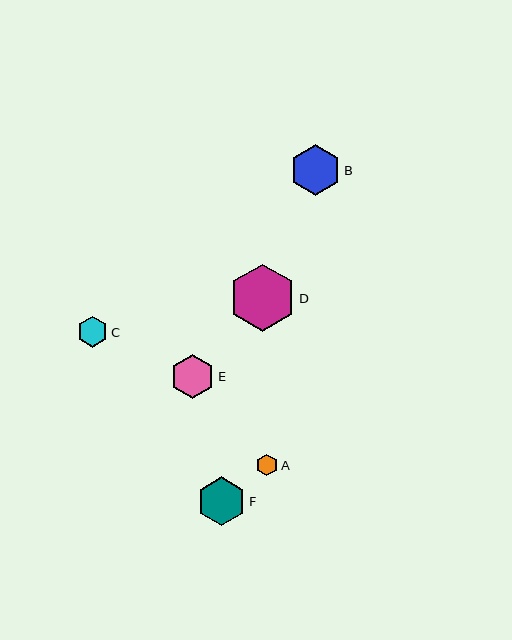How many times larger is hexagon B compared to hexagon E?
Hexagon B is approximately 1.2 times the size of hexagon E.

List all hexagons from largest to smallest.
From largest to smallest: D, B, F, E, C, A.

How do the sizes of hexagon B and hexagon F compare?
Hexagon B and hexagon F are approximately the same size.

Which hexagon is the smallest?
Hexagon A is the smallest with a size of approximately 22 pixels.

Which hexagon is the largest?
Hexagon D is the largest with a size of approximately 67 pixels.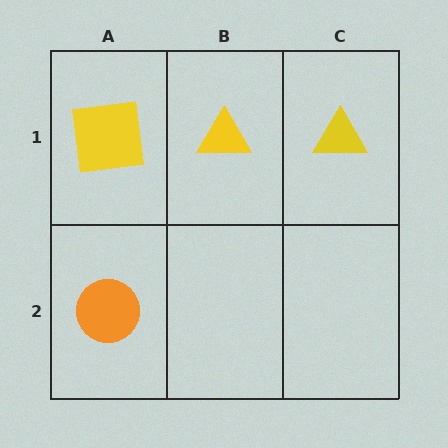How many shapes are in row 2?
1 shape.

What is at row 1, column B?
A yellow triangle.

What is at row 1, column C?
A yellow triangle.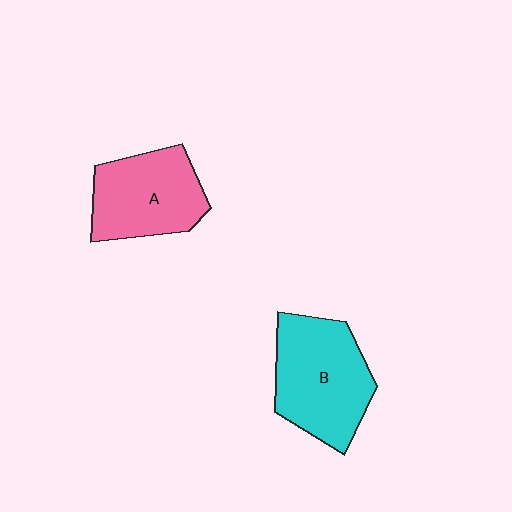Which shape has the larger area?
Shape B (cyan).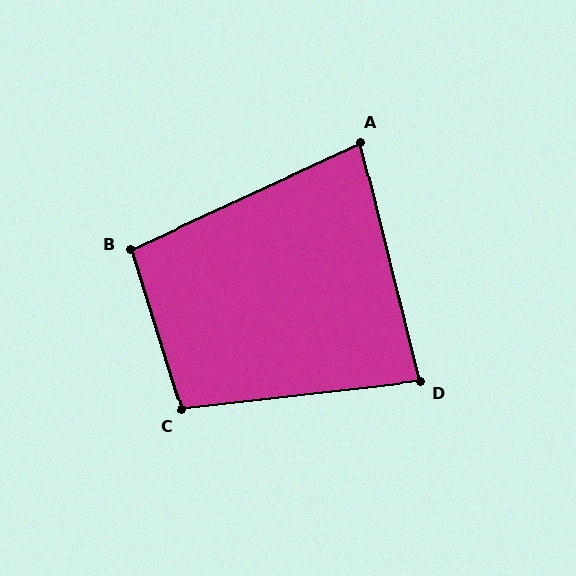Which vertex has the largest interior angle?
C, at approximately 101 degrees.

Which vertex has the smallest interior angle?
A, at approximately 79 degrees.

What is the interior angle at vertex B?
Approximately 97 degrees (obtuse).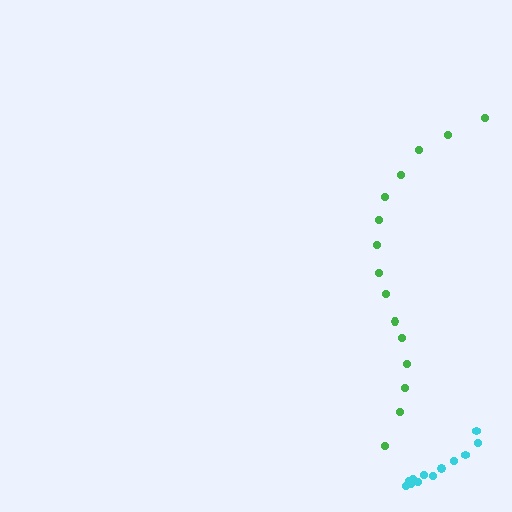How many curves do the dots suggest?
There are 2 distinct paths.